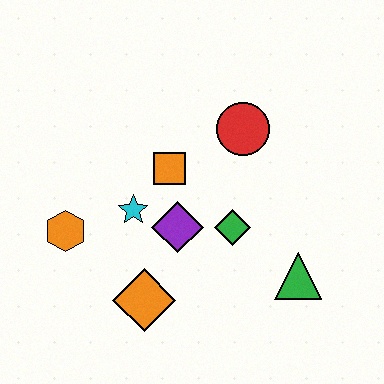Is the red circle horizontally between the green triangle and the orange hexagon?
Yes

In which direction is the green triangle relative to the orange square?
The green triangle is to the right of the orange square.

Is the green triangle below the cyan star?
Yes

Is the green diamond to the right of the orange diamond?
Yes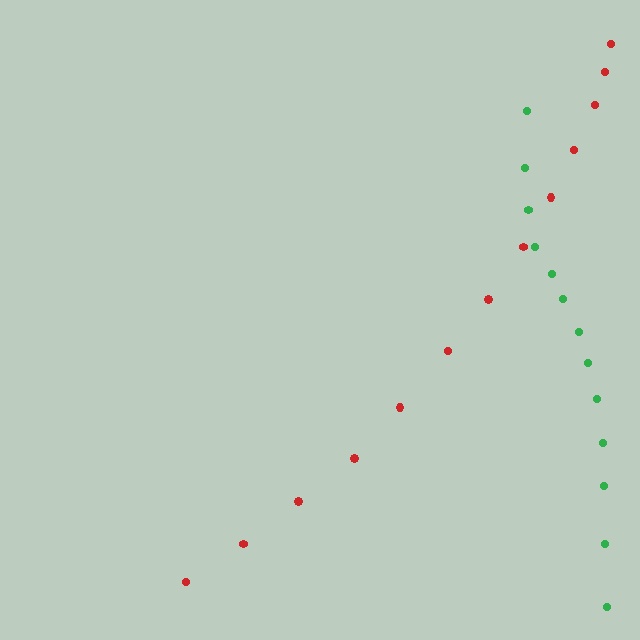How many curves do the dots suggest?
There are 2 distinct paths.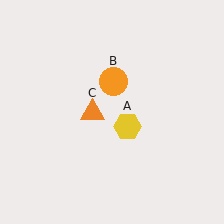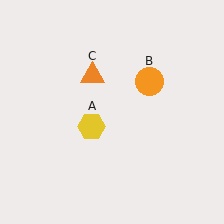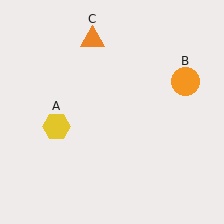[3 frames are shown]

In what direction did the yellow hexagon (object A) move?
The yellow hexagon (object A) moved left.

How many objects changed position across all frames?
3 objects changed position: yellow hexagon (object A), orange circle (object B), orange triangle (object C).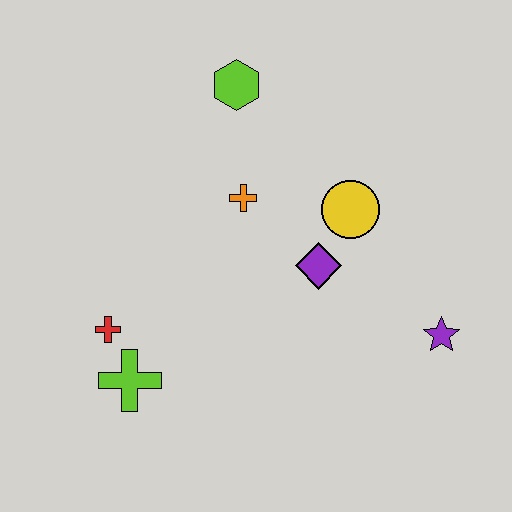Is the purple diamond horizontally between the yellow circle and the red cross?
Yes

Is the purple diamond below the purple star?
No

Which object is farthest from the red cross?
The purple star is farthest from the red cross.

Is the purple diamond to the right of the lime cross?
Yes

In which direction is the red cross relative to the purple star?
The red cross is to the left of the purple star.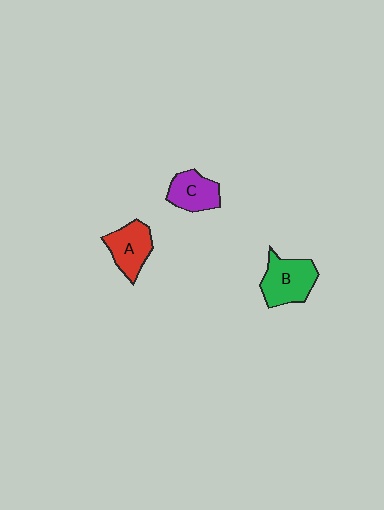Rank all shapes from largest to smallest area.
From largest to smallest: B (green), A (red), C (purple).